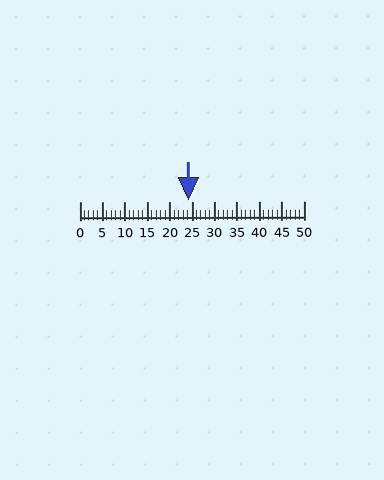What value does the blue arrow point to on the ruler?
The blue arrow points to approximately 24.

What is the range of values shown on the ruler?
The ruler shows values from 0 to 50.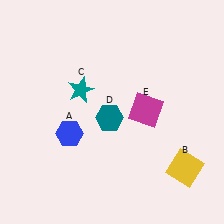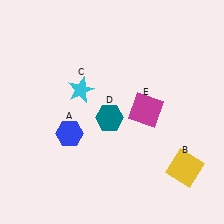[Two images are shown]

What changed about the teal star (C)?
In Image 1, C is teal. In Image 2, it changed to cyan.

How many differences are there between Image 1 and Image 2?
There is 1 difference between the two images.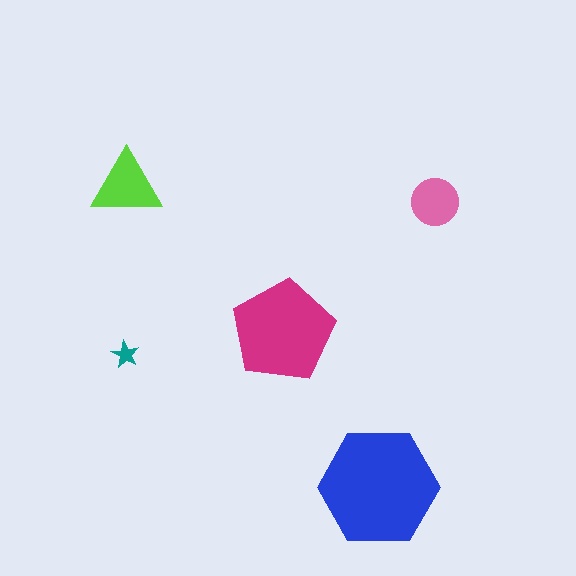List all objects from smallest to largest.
The teal star, the pink circle, the lime triangle, the magenta pentagon, the blue hexagon.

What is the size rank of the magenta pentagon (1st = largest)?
2nd.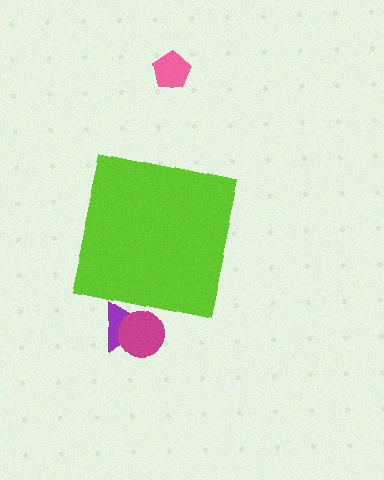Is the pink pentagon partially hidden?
No, the pink pentagon is fully visible.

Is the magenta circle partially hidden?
Yes, the magenta circle is partially hidden behind the lime square.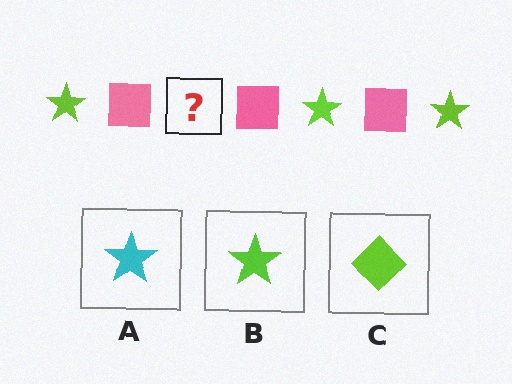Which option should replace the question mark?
Option B.